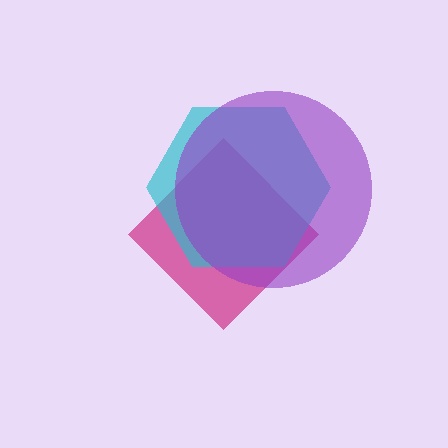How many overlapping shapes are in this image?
There are 3 overlapping shapes in the image.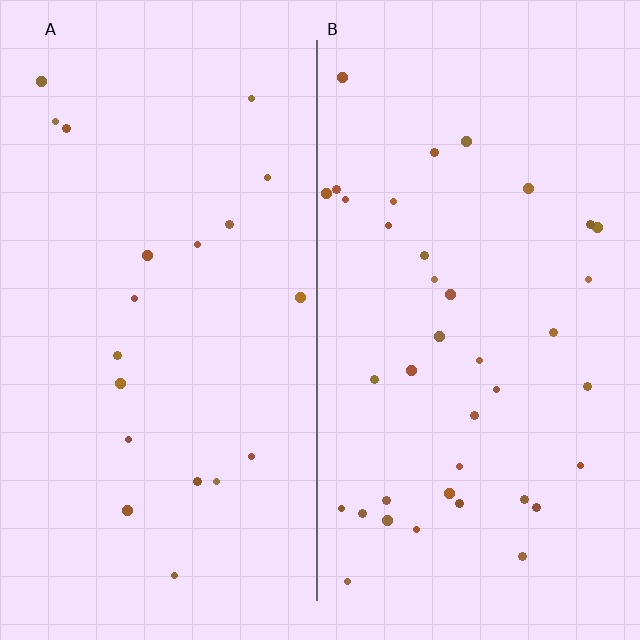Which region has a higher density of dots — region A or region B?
B (the right).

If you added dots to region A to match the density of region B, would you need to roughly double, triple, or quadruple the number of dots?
Approximately double.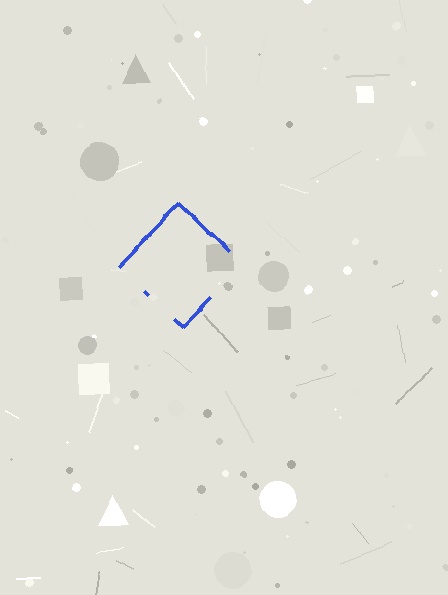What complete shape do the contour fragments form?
The contour fragments form a diamond.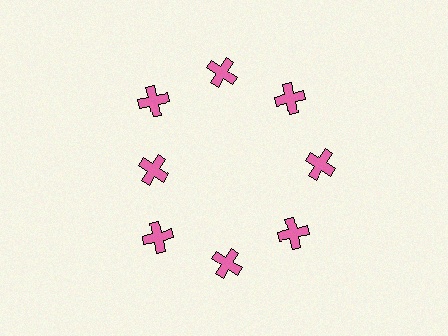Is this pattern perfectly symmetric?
No. The 8 pink crosses are arranged in a ring, but one element near the 9 o'clock position is pulled inward toward the center, breaking the 8-fold rotational symmetry.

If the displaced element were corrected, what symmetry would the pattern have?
It would have 8-fold rotational symmetry — the pattern would map onto itself every 45 degrees.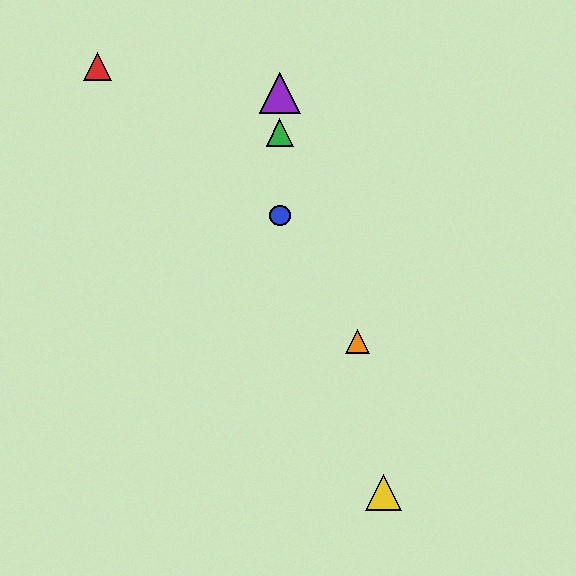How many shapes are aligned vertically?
3 shapes (the blue circle, the green triangle, the purple triangle) are aligned vertically.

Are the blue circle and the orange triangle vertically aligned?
No, the blue circle is at x≈280 and the orange triangle is at x≈358.